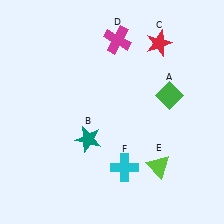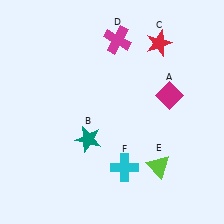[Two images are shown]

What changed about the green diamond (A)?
In Image 1, A is green. In Image 2, it changed to magenta.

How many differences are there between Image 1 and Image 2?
There is 1 difference between the two images.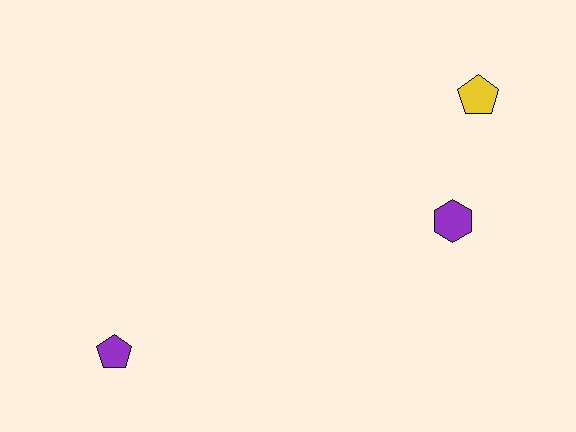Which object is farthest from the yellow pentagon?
The purple pentagon is farthest from the yellow pentagon.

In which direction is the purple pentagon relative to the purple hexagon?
The purple pentagon is to the left of the purple hexagon.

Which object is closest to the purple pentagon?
The purple hexagon is closest to the purple pentagon.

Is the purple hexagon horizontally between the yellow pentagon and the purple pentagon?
Yes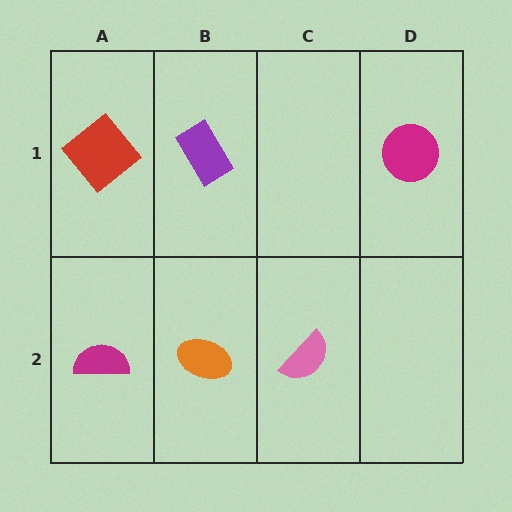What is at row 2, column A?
A magenta semicircle.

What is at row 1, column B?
A purple rectangle.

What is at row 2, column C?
A pink semicircle.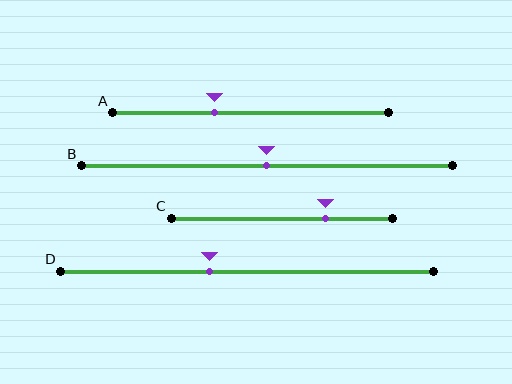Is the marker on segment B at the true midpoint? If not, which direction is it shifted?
Yes, the marker on segment B is at the true midpoint.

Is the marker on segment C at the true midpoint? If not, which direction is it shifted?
No, the marker on segment C is shifted to the right by about 20% of the segment length.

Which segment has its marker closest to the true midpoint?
Segment B has its marker closest to the true midpoint.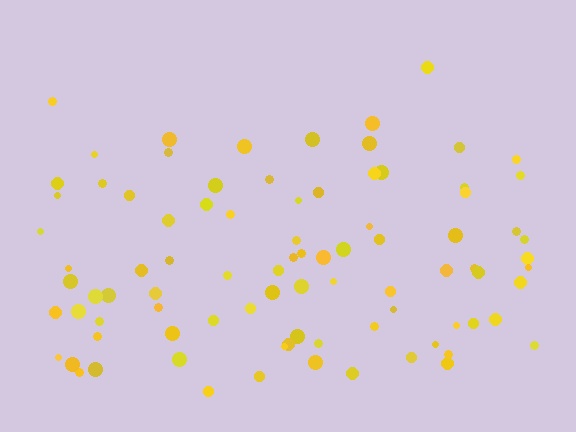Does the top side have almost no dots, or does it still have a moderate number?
Still a moderate number, just noticeably fewer than the bottom.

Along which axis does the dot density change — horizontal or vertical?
Vertical.